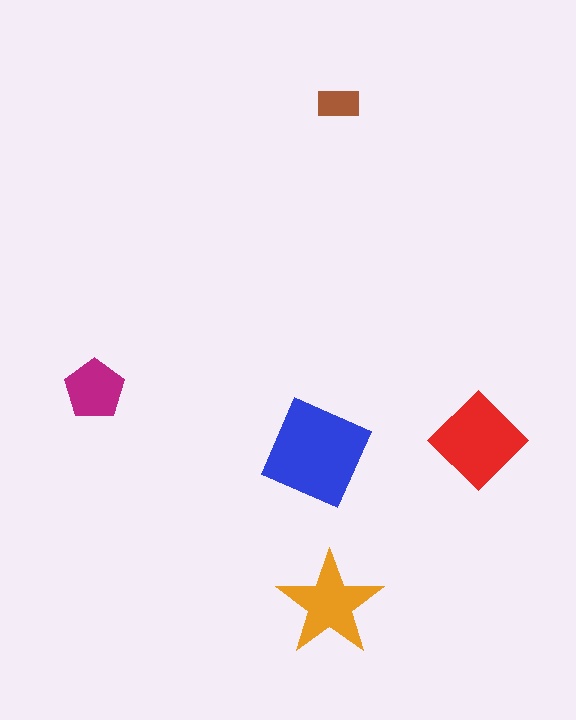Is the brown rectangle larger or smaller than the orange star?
Smaller.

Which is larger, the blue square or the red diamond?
The blue square.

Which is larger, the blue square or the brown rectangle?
The blue square.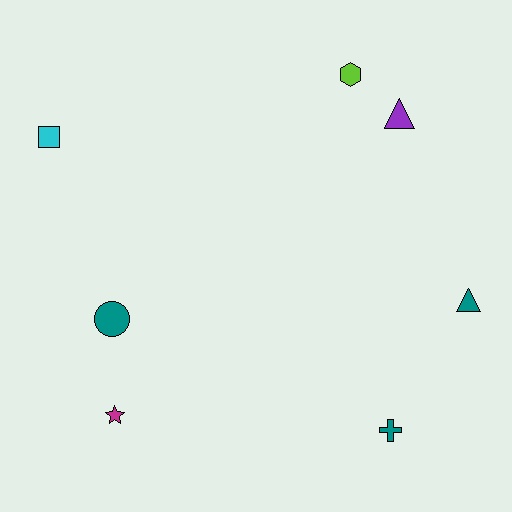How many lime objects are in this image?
There is 1 lime object.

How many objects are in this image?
There are 7 objects.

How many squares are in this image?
There is 1 square.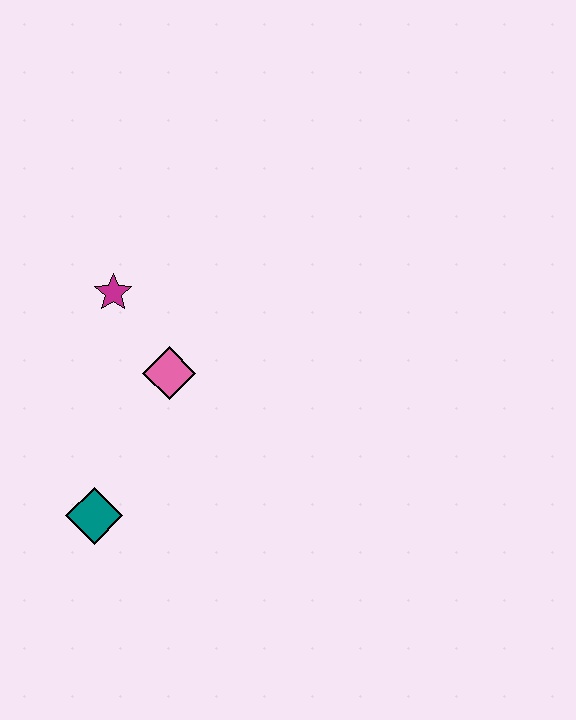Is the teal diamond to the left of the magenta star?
Yes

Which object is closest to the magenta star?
The pink diamond is closest to the magenta star.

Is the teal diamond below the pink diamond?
Yes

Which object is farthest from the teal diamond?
The magenta star is farthest from the teal diamond.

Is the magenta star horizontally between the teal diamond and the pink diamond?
Yes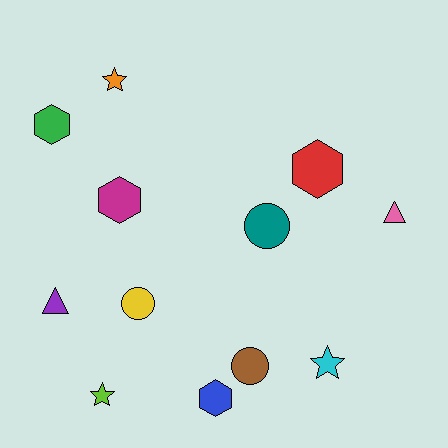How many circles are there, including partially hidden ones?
There are 3 circles.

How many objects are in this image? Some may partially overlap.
There are 12 objects.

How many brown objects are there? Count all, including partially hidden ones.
There is 1 brown object.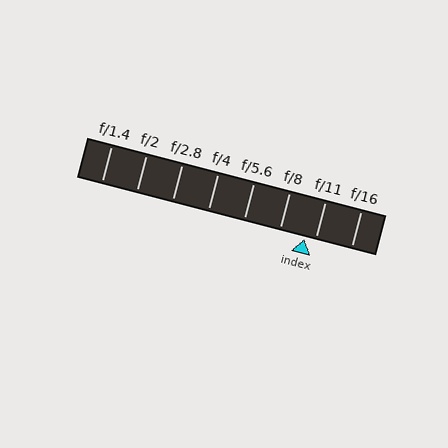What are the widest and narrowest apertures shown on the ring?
The widest aperture shown is f/1.4 and the narrowest is f/16.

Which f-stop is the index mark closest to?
The index mark is closest to f/11.